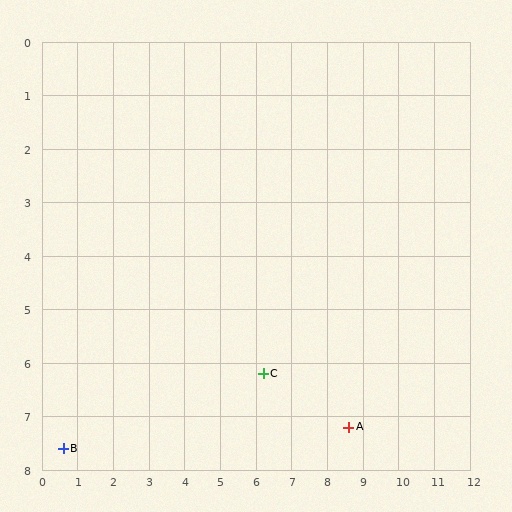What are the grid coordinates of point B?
Point B is at approximately (0.6, 7.6).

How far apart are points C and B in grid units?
Points C and B are about 5.8 grid units apart.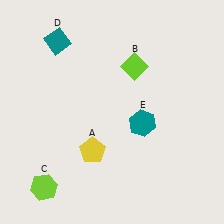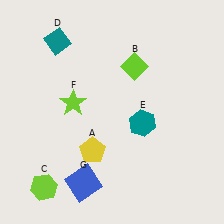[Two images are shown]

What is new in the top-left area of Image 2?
A lime star (F) was added in the top-left area of Image 2.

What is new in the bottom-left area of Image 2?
A blue square (G) was added in the bottom-left area of Image 2.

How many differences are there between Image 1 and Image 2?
There are 2 differences between the two images.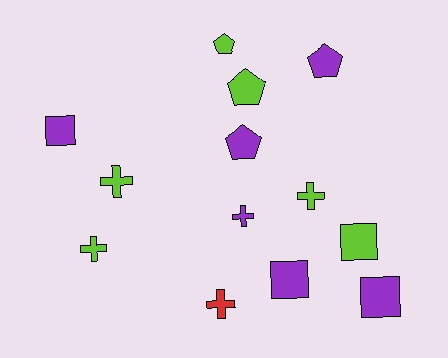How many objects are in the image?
There are 13 objects.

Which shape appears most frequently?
Cross, with 5 objects.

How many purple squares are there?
There are 3 purple squares.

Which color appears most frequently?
Lime, with 6 objects.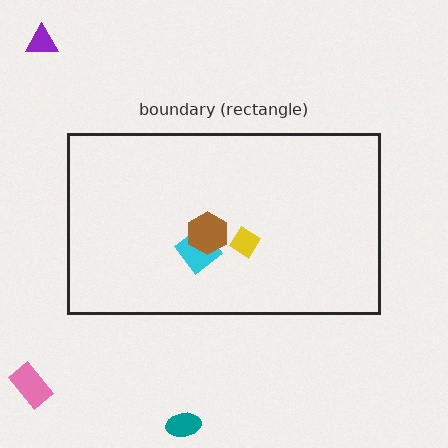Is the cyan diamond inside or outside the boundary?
Inside.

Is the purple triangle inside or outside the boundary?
Outside.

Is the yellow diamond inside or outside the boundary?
Inside.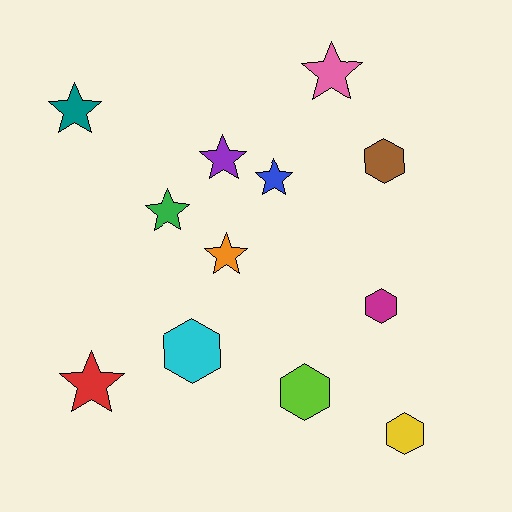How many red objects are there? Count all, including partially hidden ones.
There is 1 red object.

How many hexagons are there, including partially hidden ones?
There are 5 hexagons.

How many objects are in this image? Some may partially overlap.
There are 12 objects.